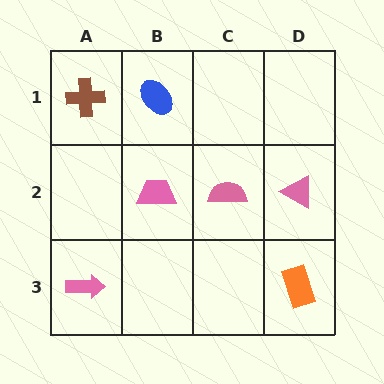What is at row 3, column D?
An orange rectangle.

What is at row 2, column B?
A pink trapezoid.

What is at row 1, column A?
A brown cross.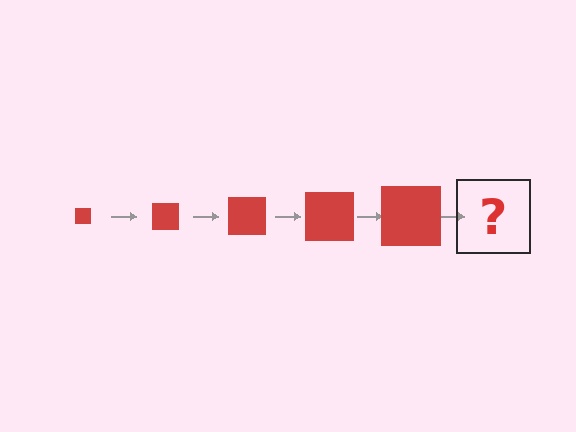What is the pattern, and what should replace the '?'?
The pattern is that the square gets progressively larger each step. The '?' should be a red square, larger than the previous one.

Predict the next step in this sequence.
The next step is a red square, larger than the previous one.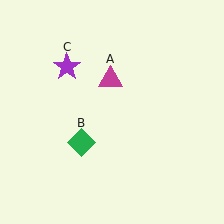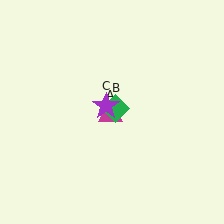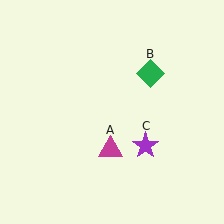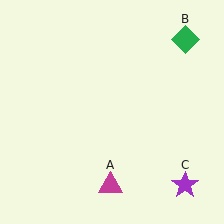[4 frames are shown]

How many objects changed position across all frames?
3 objects changed position: magenta triangle (object A), green diamond (object B), purple star (object C).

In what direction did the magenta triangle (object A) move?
The magenta triangle (object A) moved down.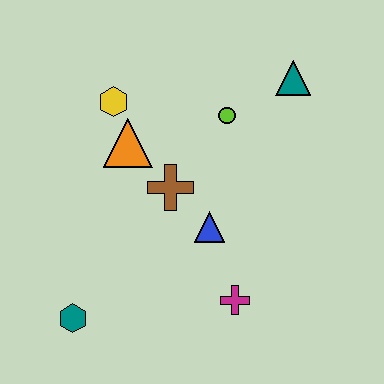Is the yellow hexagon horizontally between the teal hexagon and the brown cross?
Yes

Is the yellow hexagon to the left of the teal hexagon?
No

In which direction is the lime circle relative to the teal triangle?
The lime circle is to the left of the teal triangle.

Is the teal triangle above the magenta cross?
Yes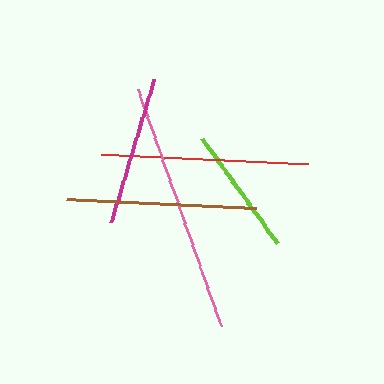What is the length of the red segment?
The red segment is approximately 208 pixels long.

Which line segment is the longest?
The pink line is the longest at approximately 251 pixels.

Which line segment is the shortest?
The lime line is the shortest at approximately 129 pixels.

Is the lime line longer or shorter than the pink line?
The pink line is longer than the lime line.